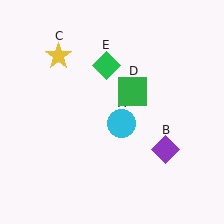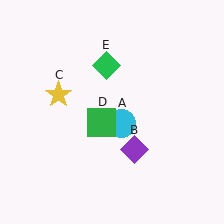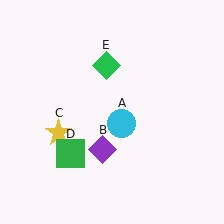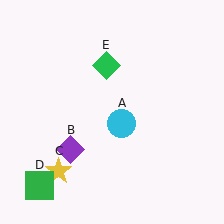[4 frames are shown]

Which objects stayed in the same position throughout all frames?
Cyan circle (object A) and green diamond (object E) remained stationary.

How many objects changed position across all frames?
3 objects changed position: purple diamond (object B), yellow star (object C), green square (object D).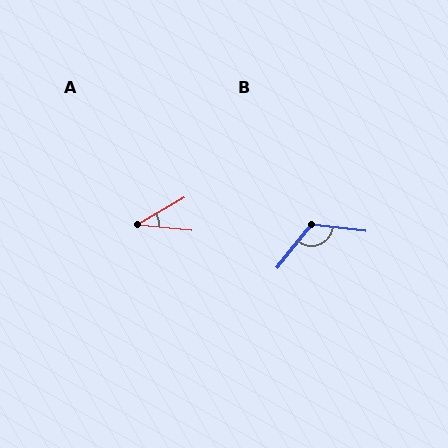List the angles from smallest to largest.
A (36°), B (122°).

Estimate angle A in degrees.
Approximately 36 degrees.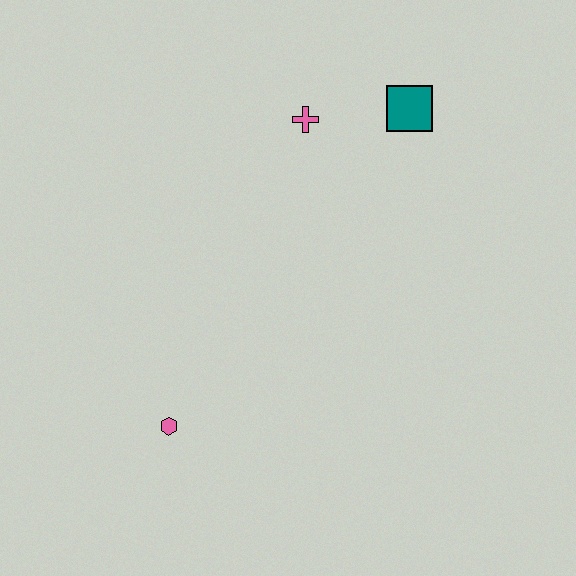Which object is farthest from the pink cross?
The pink hexagon is farthest from the pink cross.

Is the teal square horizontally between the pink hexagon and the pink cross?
No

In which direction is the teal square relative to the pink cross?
The teal square is to the right of the pink cross.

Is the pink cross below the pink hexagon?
No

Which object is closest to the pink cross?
The teal square is closest to the pink cross.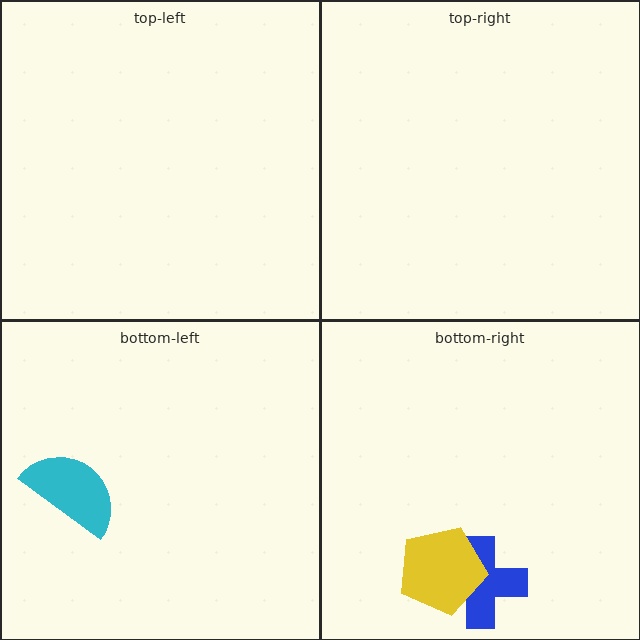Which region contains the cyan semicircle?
The bottom-left region.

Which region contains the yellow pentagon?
The bottom-right region.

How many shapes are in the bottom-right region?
2.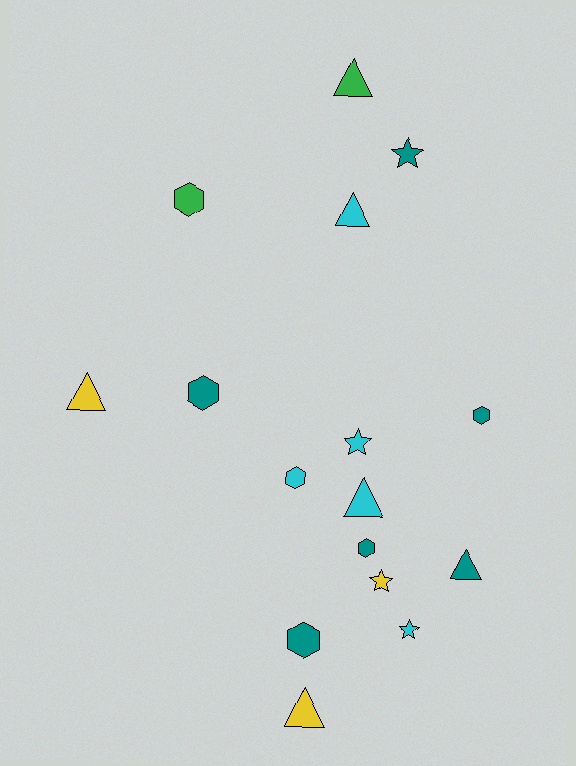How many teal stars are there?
There is 1 teal star.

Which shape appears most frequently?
Triangle, with 6 objects.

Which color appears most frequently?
Teal, with 6 objects.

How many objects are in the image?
There are 16 objects.